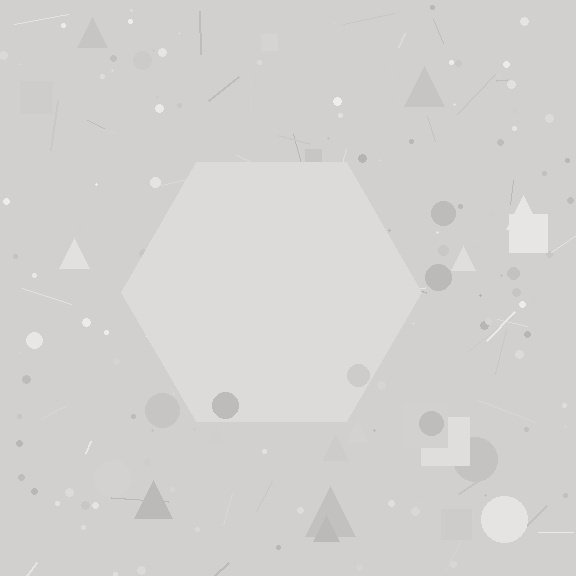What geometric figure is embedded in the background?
A hexagon is embedded in the background.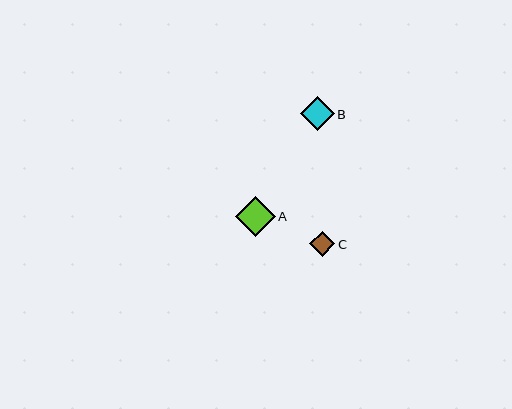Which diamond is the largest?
Diamond A is the largest with a size of approximately 40 pixels.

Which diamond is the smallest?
Diamond C is the smallest with a size of approximately 25 pixels.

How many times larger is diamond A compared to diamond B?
Diamond A is approximately 1.2 times the size of diamond B.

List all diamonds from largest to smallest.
From largest to smallest: A, B, C.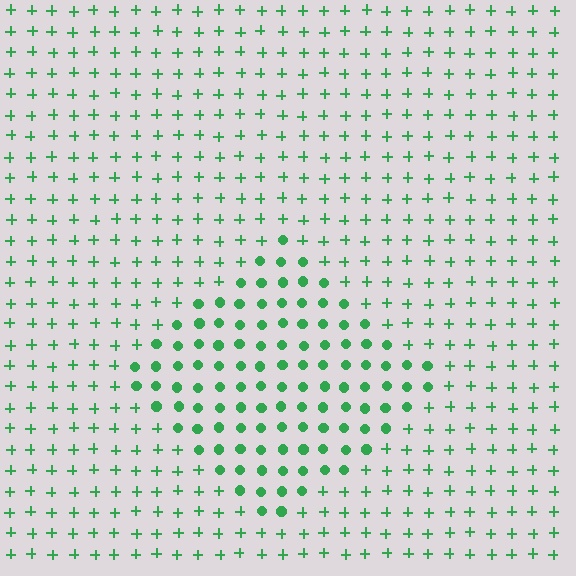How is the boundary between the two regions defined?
The boundary is defined by a change in element shape: circles inside vs. plus signs outside. All elements share the same color and spacing.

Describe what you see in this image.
The image is filled with small green elements arranged in a uniform grid. A diamond-shaped region contains circles, while the surrounding area contains plus signs. The boundary is defined purely by the change in element shape.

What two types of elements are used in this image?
The image uses circles inside the diamond region and plus signs outside it.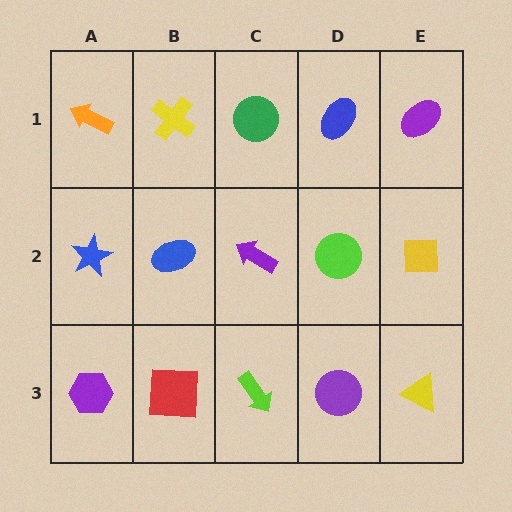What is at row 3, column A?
A purple hexagon.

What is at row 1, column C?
A green circle.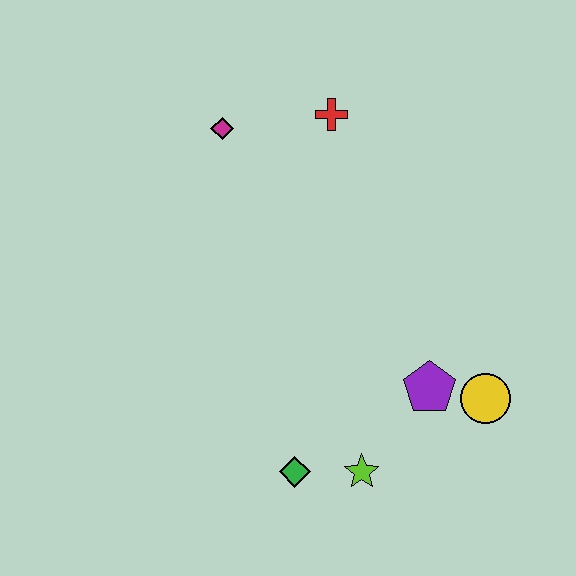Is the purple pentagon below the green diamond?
No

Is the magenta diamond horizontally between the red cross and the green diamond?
No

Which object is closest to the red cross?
The magenta diamond is closest to the red cross.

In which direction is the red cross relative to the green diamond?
The red cross is above the green diamond.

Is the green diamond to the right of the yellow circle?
No